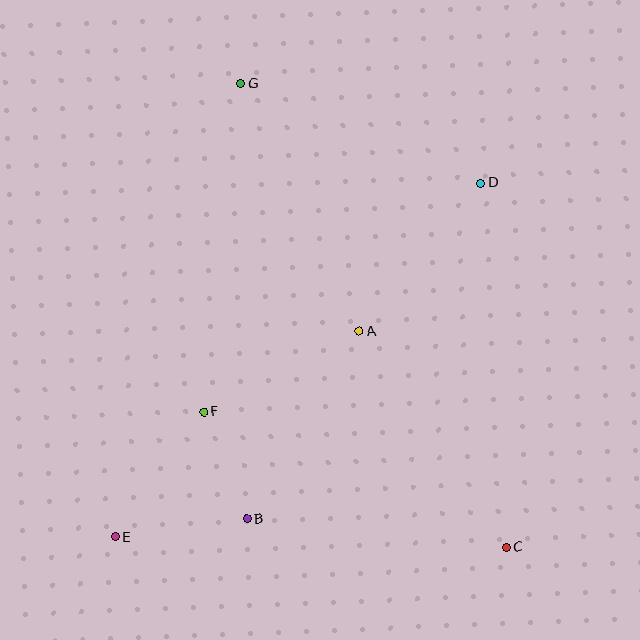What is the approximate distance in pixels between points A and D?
The distance between A and D is approximately 191 pixels.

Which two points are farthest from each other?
Points C and G are farthest from each other.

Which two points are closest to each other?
Points B and F are closest to each other.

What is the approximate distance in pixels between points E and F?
The distance between E and F is approximately 153 pixels.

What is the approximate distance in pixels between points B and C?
The distance between B and C is approximately 261 pixels.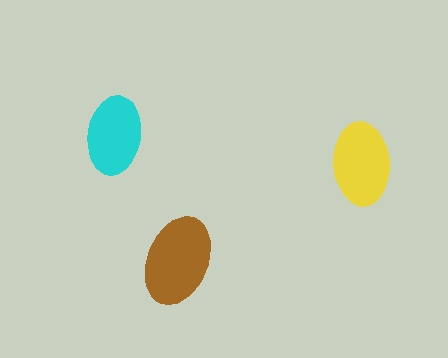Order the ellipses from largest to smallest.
the brown one, the yellow one, the cyan one.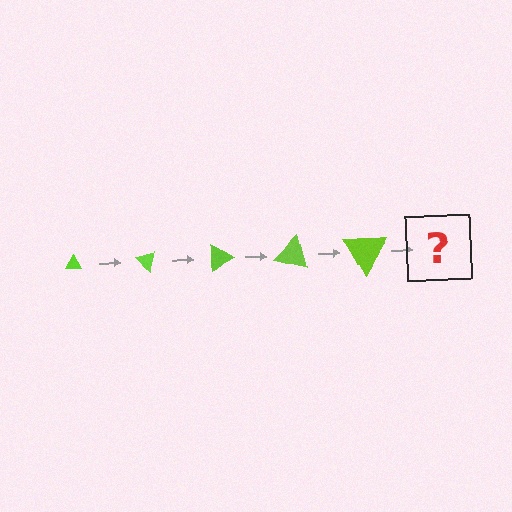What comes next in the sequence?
The next element should be a triangle, larger than the previous one and rotated 225 degrees from the start.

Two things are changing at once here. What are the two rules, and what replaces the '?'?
The two rules are that the triangle grows larger each step and it rotates 45 degrees each step. The '?' should be a triangle, larger than the previous one and rotated 225 degrees from the start.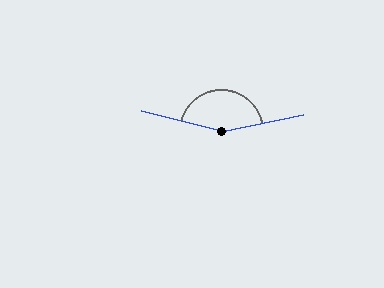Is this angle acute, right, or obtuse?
It is obtuse.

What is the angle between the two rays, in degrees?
Approximately 154 degrees.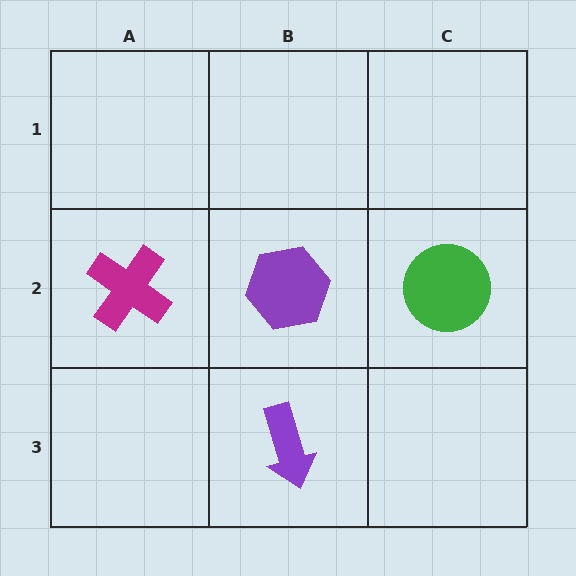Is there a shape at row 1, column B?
No, that cell is empty.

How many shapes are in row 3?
1 shape.